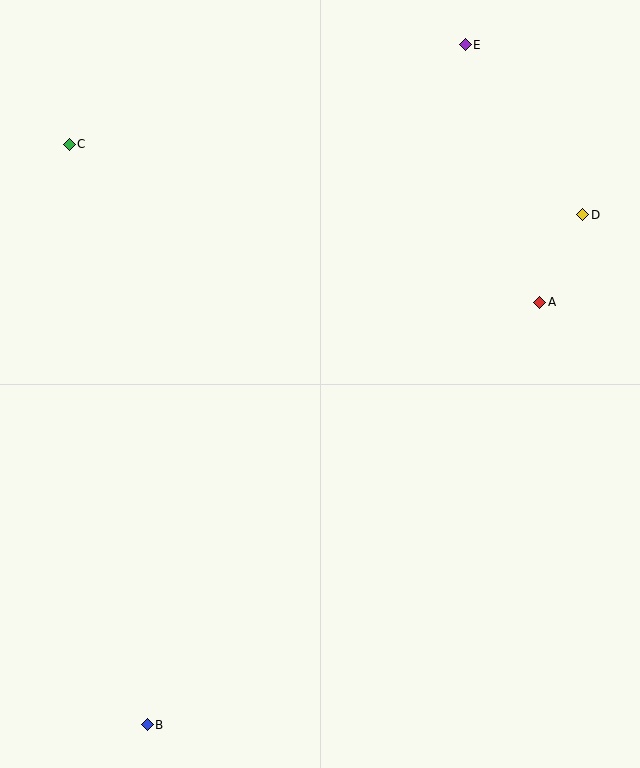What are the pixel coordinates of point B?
Point B is at (147, 725).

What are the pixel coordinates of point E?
Point E is at (465, 45).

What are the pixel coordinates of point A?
Point A is at (540, 302).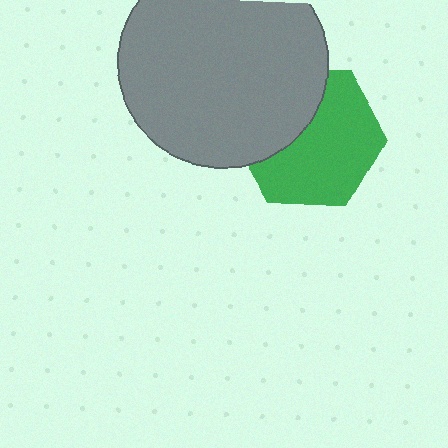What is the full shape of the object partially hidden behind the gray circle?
The partially hidden object is a green hexagon.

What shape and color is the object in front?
The object in front is a gray circle.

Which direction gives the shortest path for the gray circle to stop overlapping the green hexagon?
Moving toward the upper-left gives the shortest separation.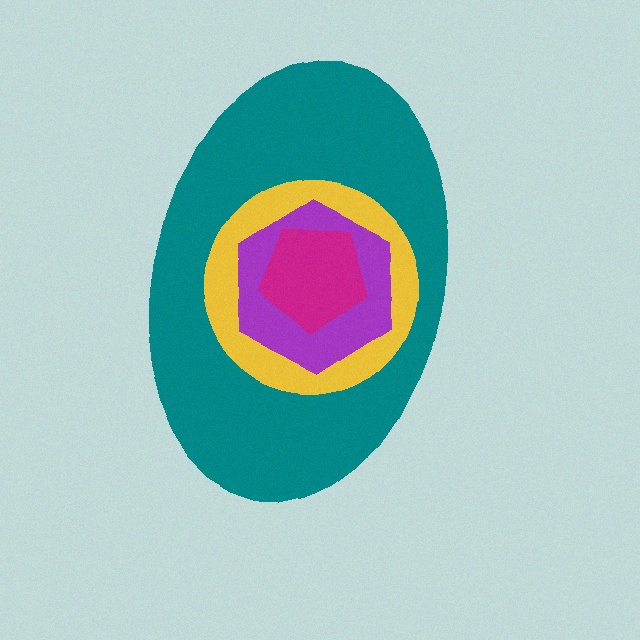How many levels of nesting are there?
4.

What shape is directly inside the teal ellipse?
The yellow circle.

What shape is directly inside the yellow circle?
The purple hexagon.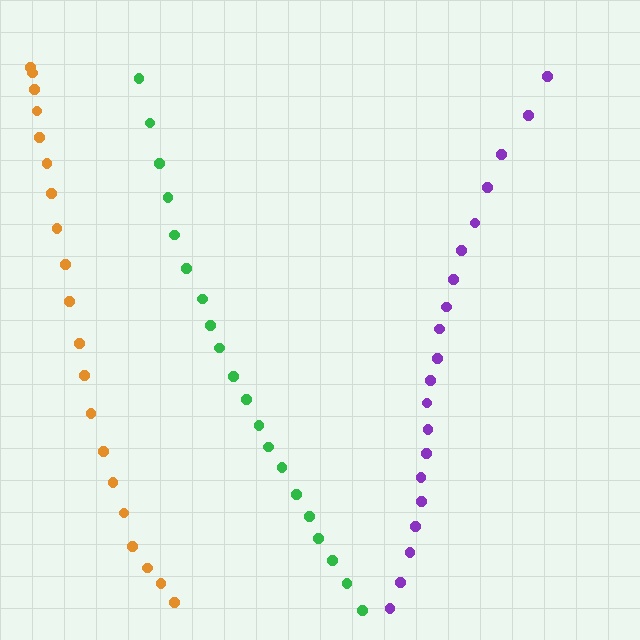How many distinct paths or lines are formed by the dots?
There are 3 distinct paths.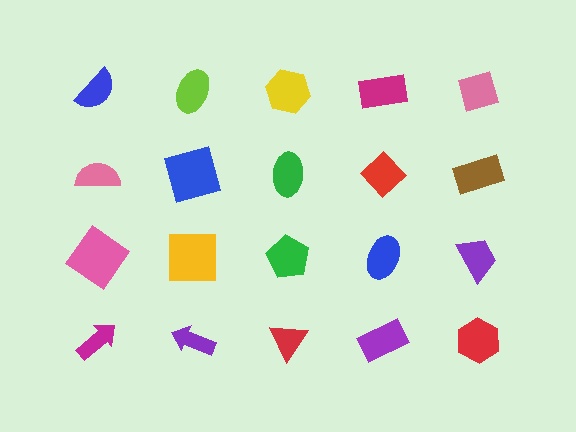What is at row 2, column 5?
A brown rectangle.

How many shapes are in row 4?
5 shapes.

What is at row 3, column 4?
A blue ellipse.